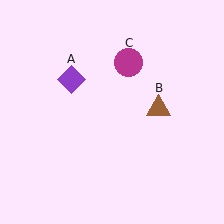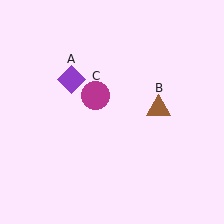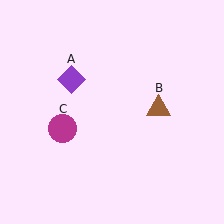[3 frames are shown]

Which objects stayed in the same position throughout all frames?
Purple diamond (object A) and brown triangle (object B) remained stationary.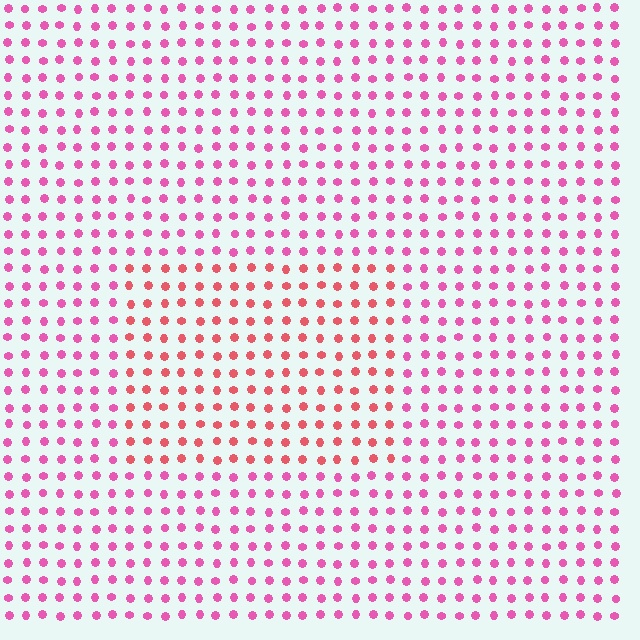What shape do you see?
I see a rectangle.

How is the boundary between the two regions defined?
The boundary is defined purely by a slight shift in hue (about 31 degrees). Spacing, size, and orientation are identical on both sides.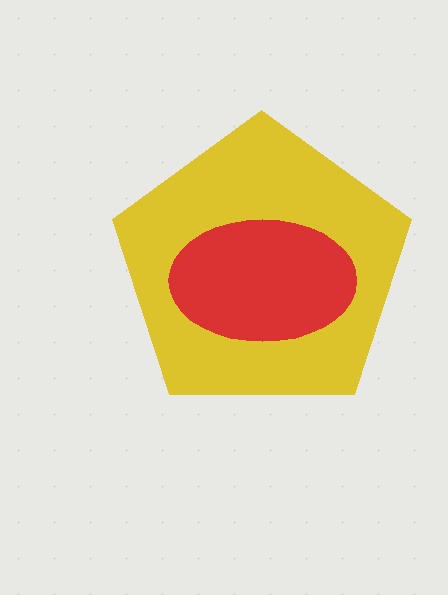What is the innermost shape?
The red ellipse.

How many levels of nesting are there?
2.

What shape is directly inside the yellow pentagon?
The red ellipse.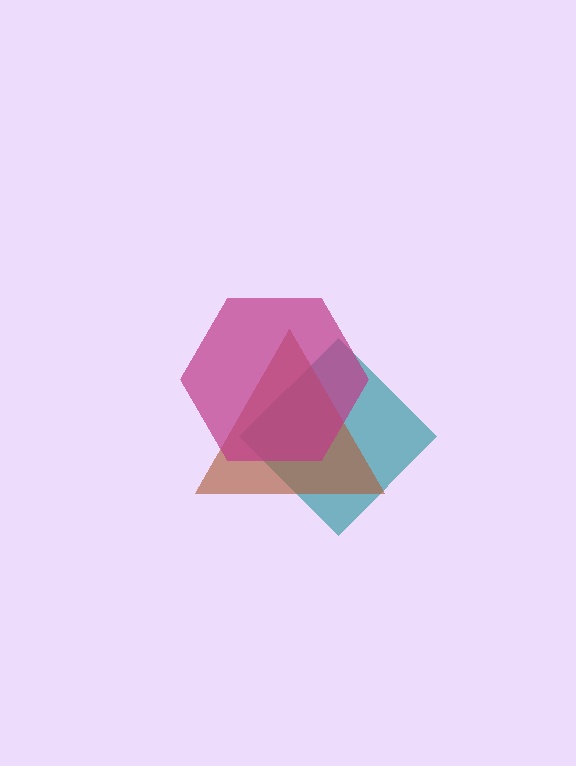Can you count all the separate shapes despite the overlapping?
Yes, there are 3 separate shapes.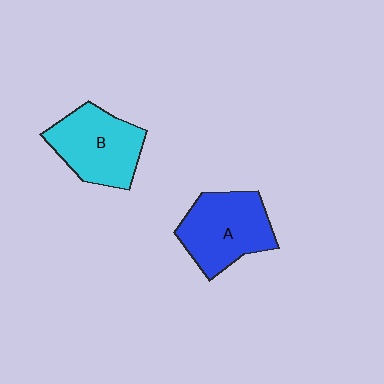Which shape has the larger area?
Shape A (blue).